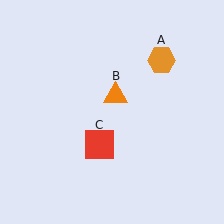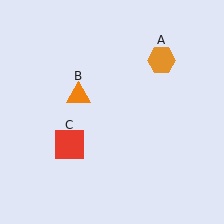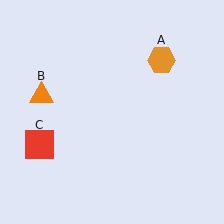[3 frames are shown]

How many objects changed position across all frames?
2 objects changed position: orange triangle (object B), red square (object C).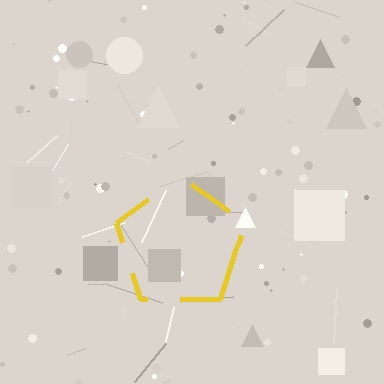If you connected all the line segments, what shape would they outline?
They would outline a pentagon.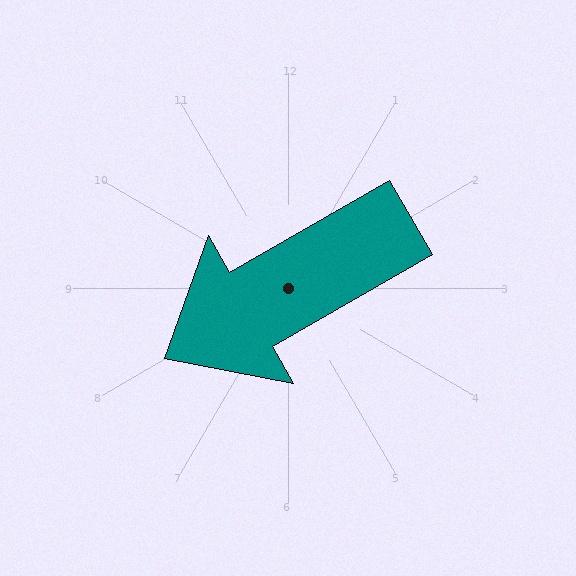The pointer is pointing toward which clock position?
Roughly 8 o'clock.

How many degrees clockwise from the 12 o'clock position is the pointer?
Approximately 240 degrees.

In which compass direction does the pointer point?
Southwest.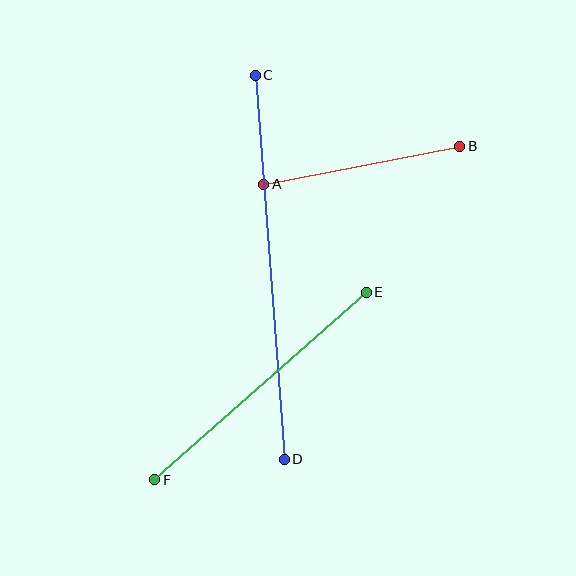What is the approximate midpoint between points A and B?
The midpoint is at approximately (362, 165) pixels.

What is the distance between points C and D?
The distance is approximately 385 pixels.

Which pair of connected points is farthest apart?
Points C and D are farthest apart.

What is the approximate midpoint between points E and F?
The midpoint is at approximately (261, 386) pixels.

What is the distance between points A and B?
The distance is approximately 200 pixels.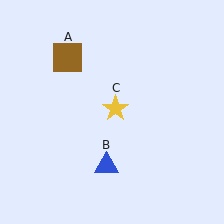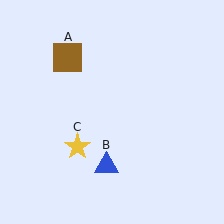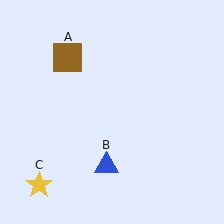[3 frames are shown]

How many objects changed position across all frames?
1 object changed position: yellow star (object C).